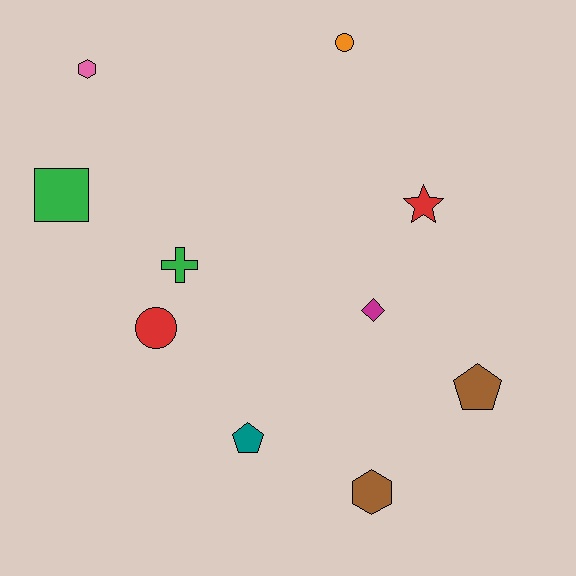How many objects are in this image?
There are 10 objects.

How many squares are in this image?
There is 1 square.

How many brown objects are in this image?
There are 2 brown objects.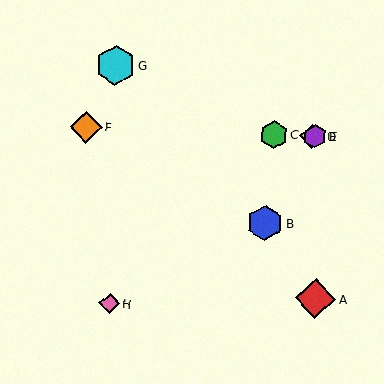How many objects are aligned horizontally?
4 objects (C, D, E, F) are aligned horizontally.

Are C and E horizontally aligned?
Yes, both are at y≈135.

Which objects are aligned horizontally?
Objects C, D, E, F are aligned horizontally.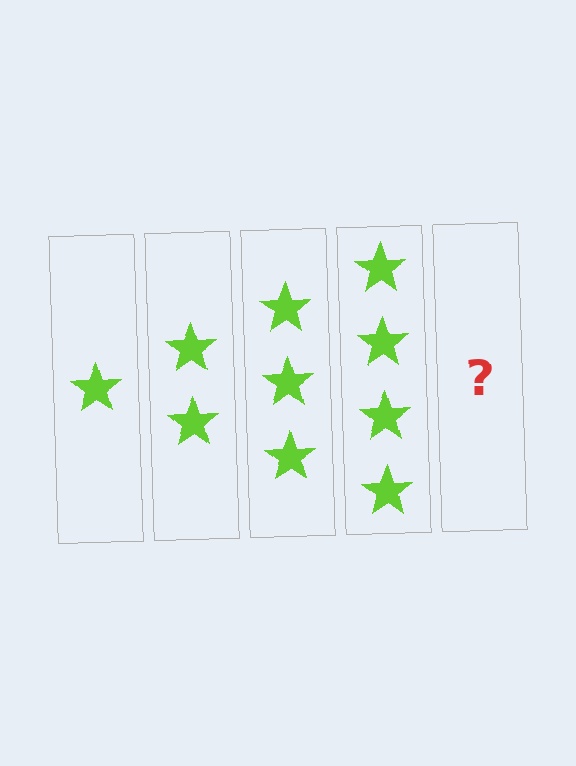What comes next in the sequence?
The next element should be 5 stars.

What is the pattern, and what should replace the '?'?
The pattern is that each step adds one more star. The '?' should be 5 stars.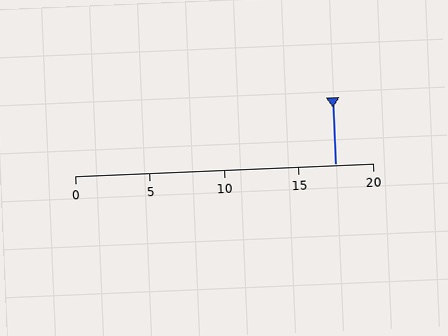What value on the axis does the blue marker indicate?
The marker indicates approximately 17.5.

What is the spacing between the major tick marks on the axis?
The major ticks are spaced 5 apart.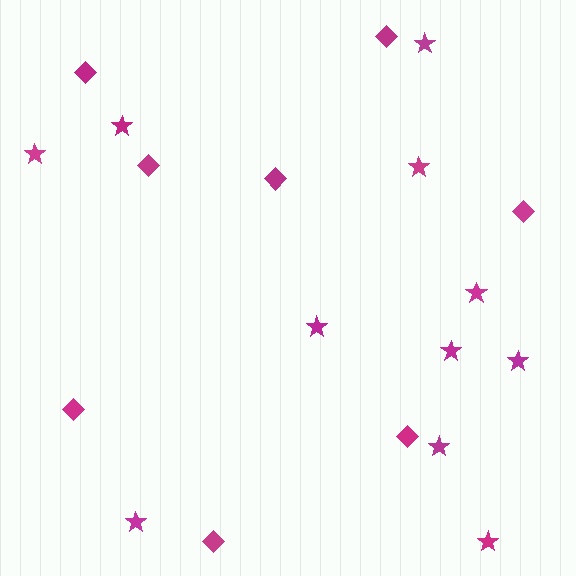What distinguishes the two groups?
There are 2 groups: one group of diamonds (8) and one group of stars (11).